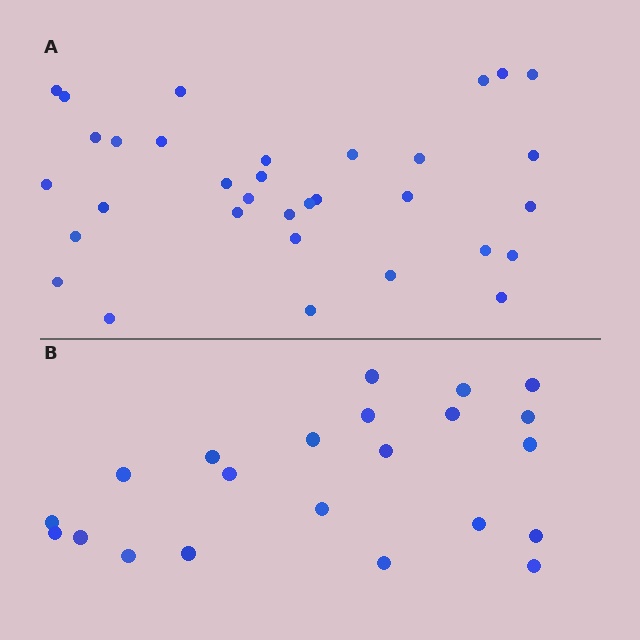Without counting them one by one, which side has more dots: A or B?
Region A (the top region) has more dots.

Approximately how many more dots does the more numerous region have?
Region A has roughly 12 or so more dots than region B.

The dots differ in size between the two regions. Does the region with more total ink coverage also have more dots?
No. Region B has more total ink coverage because its dots are larger, but region A actually contains more individual dots. Total area can be misleading — the number of items is what matters here.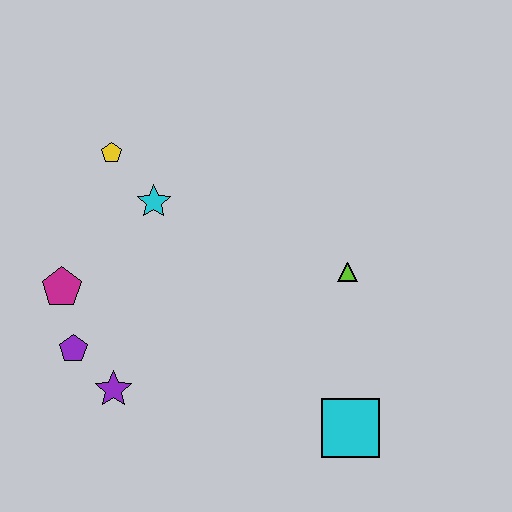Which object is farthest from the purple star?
The lime triangle is farthest from the purple star.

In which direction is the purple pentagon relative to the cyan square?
The purple pentagon is to the left of the cyan square.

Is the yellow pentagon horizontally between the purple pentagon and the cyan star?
Yes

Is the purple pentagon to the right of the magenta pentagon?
Yes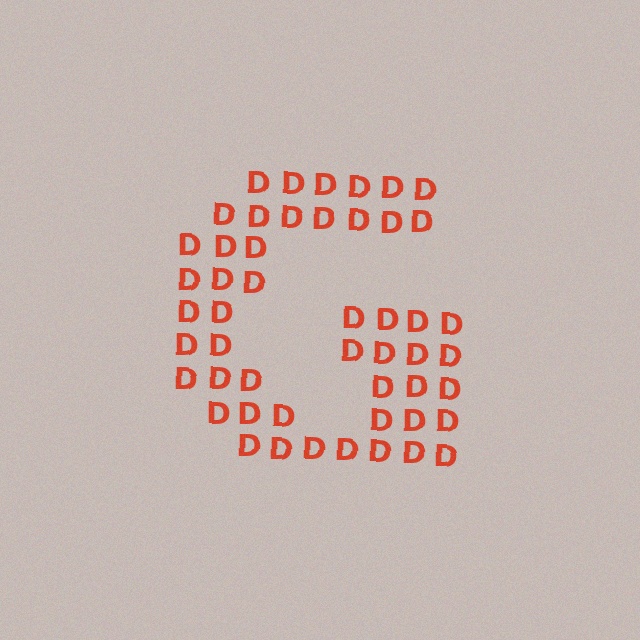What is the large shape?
The large shape is the letter G.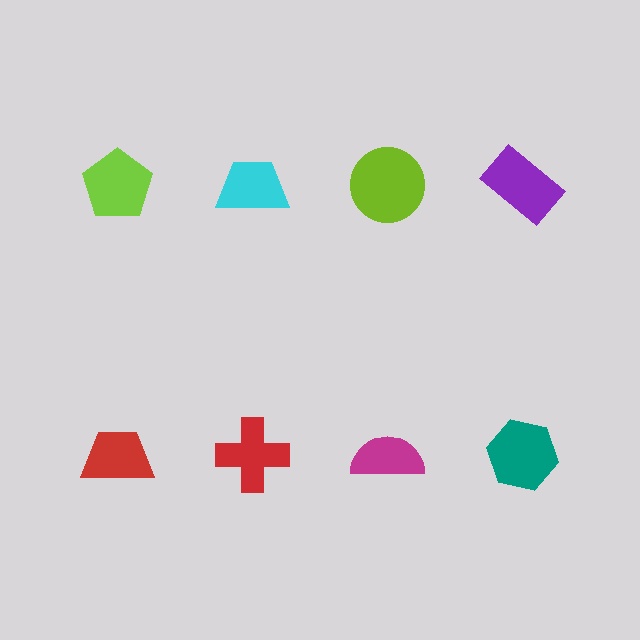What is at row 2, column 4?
A teal hexagon.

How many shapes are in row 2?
4 shapes.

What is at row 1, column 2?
A cyan trapezoid.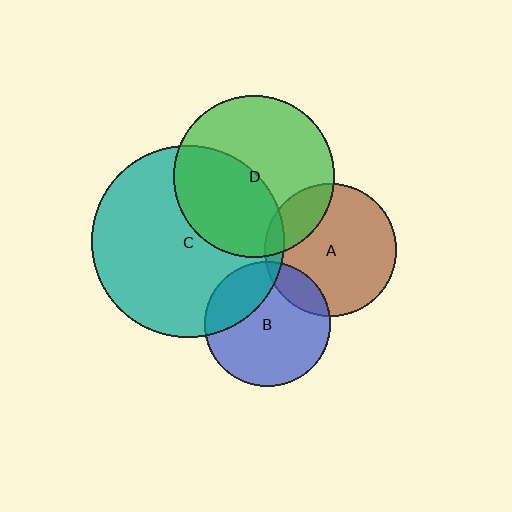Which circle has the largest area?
Circle C (teal).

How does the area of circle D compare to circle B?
Approximately 1.7 times.